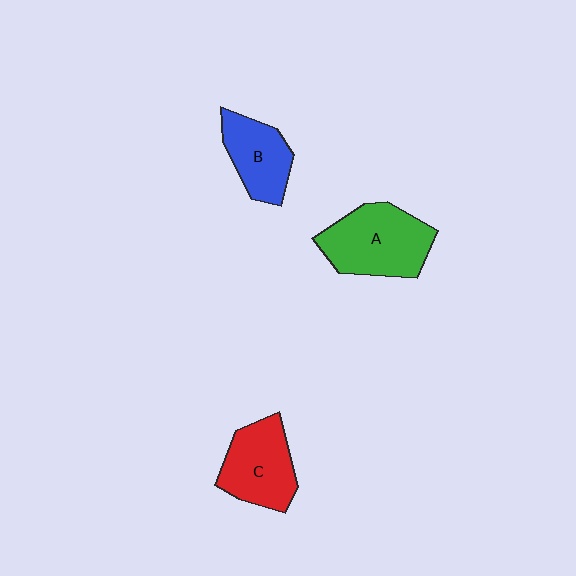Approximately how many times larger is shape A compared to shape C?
Approximately 1.2 times.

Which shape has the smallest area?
Shape B (blue).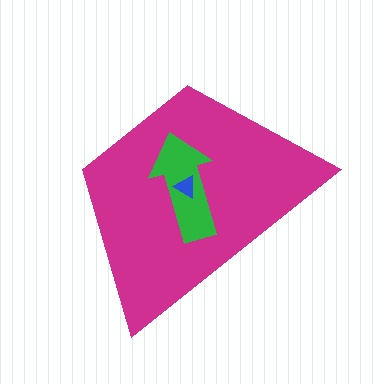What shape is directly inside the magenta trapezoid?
The green arrow.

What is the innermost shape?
The blue triangle.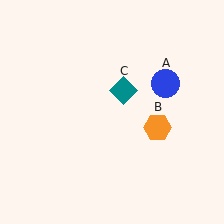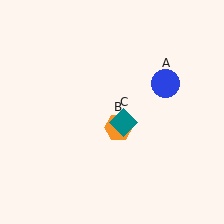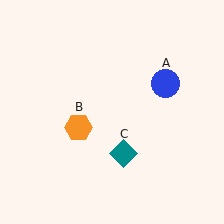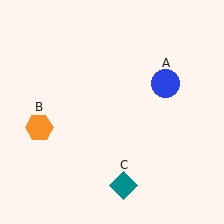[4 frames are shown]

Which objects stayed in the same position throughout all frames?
Blue circle (object A) remained stationary.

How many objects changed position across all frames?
2 objects changed position: orange hexagon (object B), teal diamond (object C).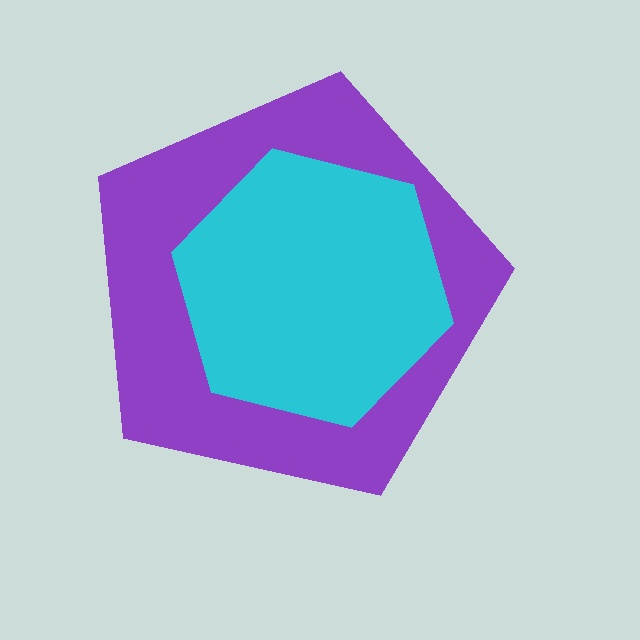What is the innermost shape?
The cyan hexagon.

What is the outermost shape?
The purple pentagon.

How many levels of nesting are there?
2.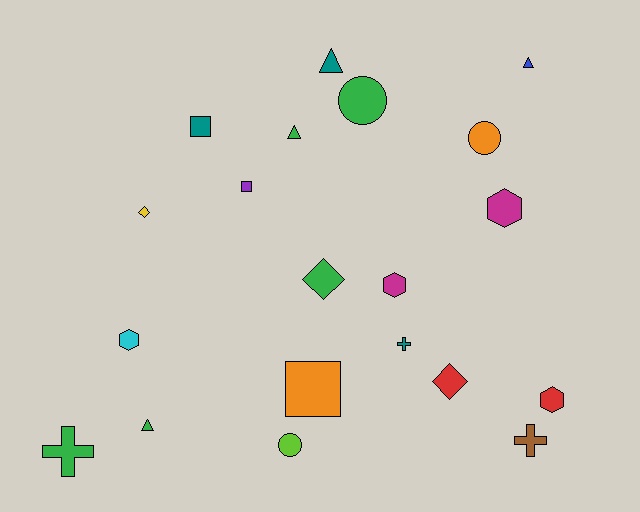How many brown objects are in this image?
There is 1 brown object.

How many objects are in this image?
There are 20 objects.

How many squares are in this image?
There are 3 squares.